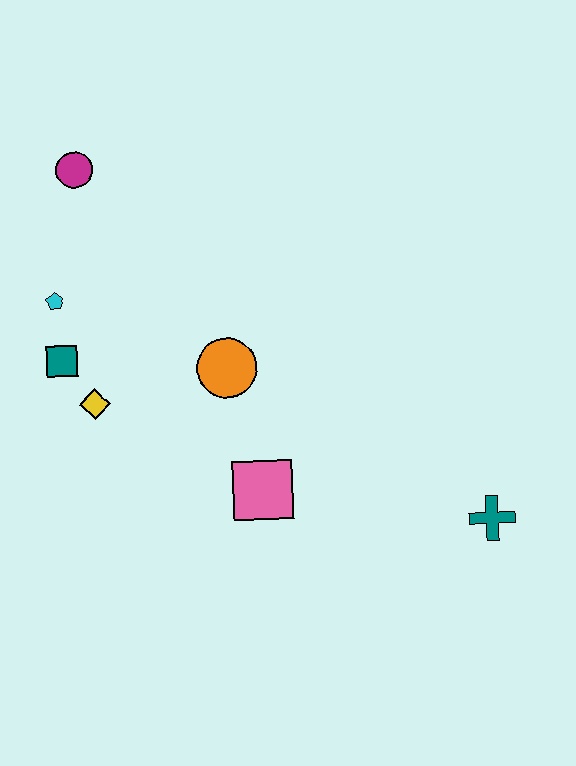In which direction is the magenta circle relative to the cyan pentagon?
The magenta circle is above the cyan pentagon.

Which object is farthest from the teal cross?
The magenta circle is farthest from the teal cross.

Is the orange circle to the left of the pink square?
Yes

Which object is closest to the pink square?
The orange circle is closest to the pink square.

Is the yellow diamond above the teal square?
No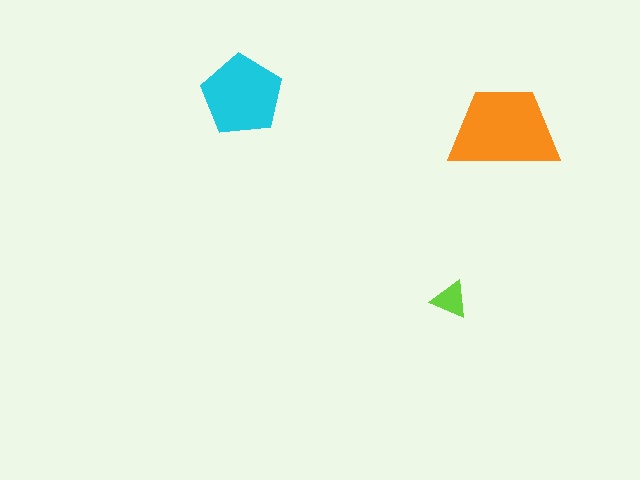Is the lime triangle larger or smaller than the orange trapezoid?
Smaller.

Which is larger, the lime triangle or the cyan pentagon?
The cyan pentagon.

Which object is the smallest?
The lime triangle.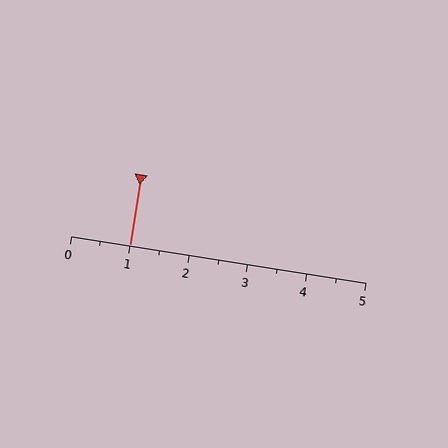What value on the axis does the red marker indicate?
The marker indicates approximately 1.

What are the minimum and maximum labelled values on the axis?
The axis runs from 0 to 5.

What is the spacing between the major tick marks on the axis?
The major ticks are spaced 1 apart.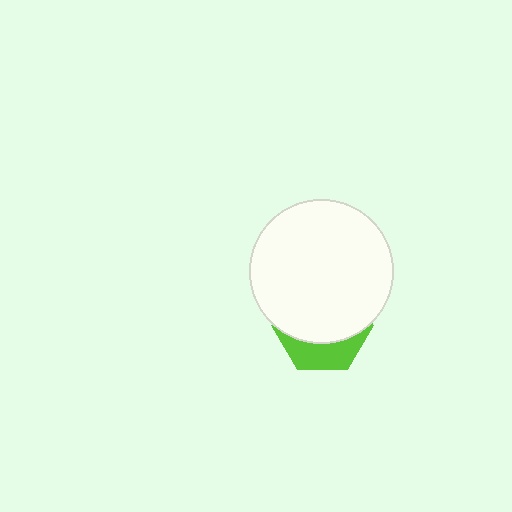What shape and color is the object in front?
The object in front is a white circle.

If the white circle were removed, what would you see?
You would see the complete lime hexagon.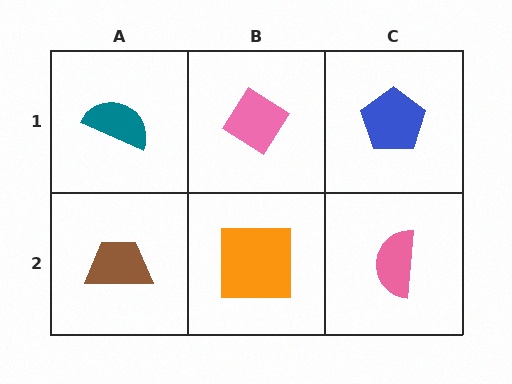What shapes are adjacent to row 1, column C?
A pink semicircle (row 2, column C), a pink diamond (row 1, column B).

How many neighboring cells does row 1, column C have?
2.